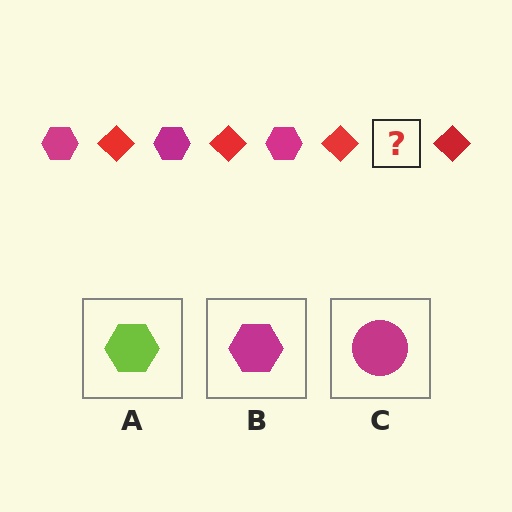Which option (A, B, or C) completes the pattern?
B.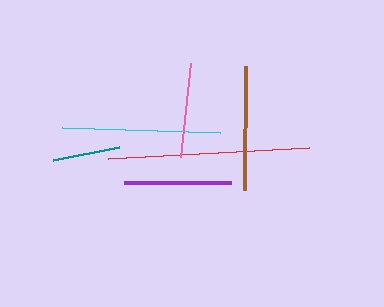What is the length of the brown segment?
The brown segment is approximately 124 pixels long.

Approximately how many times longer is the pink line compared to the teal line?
The pink line is approximately 1.4 times the length of the teal line.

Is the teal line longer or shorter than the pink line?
The pink line is longer than the teal line.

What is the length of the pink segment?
The pink segment is approximately 95 pixels long.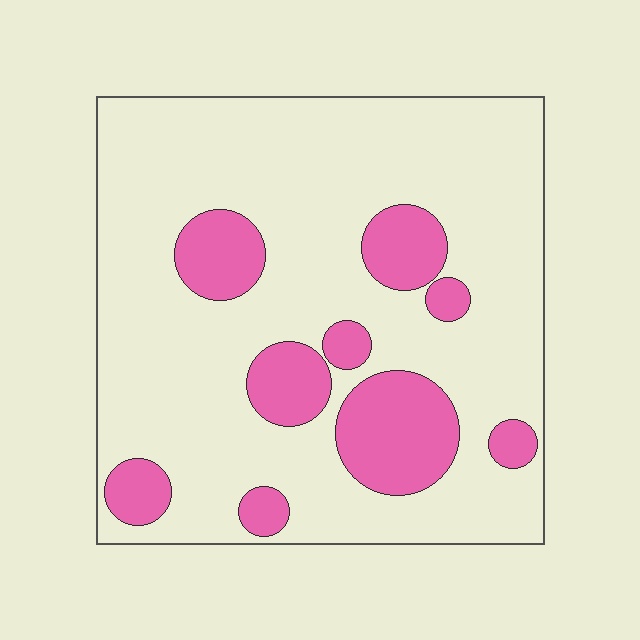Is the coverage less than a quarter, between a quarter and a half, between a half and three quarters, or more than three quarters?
Less than a quarter.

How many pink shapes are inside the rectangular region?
9.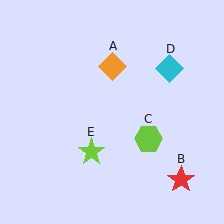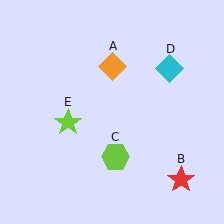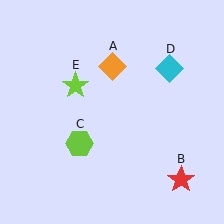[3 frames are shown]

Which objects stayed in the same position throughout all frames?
Orange diamond (object A) and red star (object B) and cyan diamond (object D) remained stationary.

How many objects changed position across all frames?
2 objects changed position: lime hexagon (object C), lime star (object E).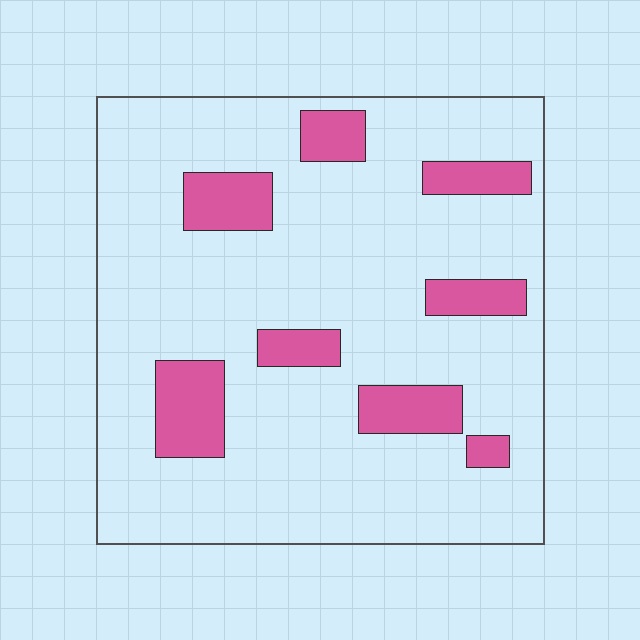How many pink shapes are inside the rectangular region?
8.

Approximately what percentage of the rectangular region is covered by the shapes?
Approximately 15%.